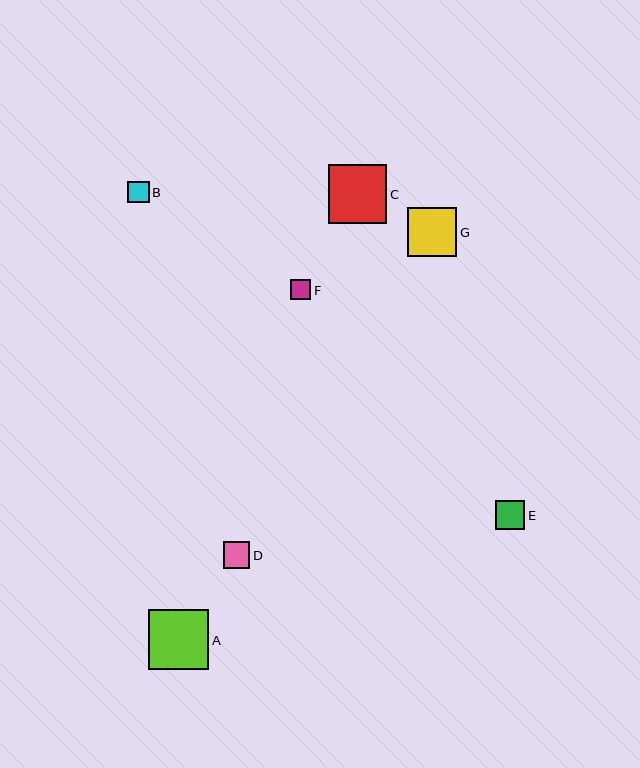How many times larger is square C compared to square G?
Square C is approximately 1.2 times the size of square G.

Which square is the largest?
Square A is the largest with a size of approximately 60 pixels.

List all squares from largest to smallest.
From largest to smallest: A, C, G, E, D, B, F.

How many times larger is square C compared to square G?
Square C is approximately 1.2 times the size of square G.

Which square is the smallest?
Square F is the smallest with a size of approximately 20 pixels.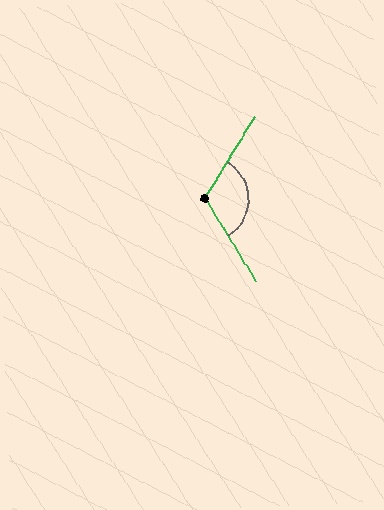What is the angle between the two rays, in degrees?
Approximately 117 degrees.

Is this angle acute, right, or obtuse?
It is obtuse.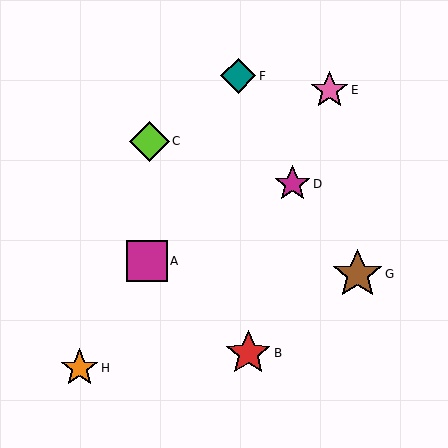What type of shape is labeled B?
Shape B is a red star.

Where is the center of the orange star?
The center of the orange star is at (79, 368).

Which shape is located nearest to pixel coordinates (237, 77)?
The teal diamond (labeled F) at (238, 76) is nearest to that location.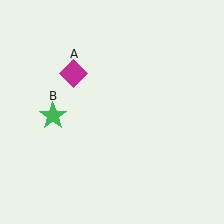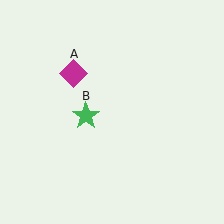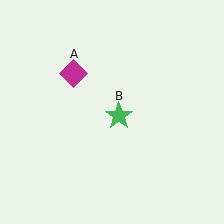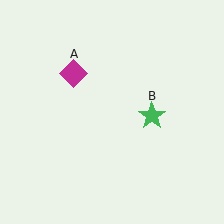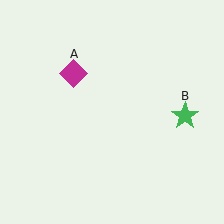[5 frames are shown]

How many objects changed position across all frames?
1 object changed position: green star (object B).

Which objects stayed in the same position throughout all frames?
Magenta diamond (object A) remained stationary.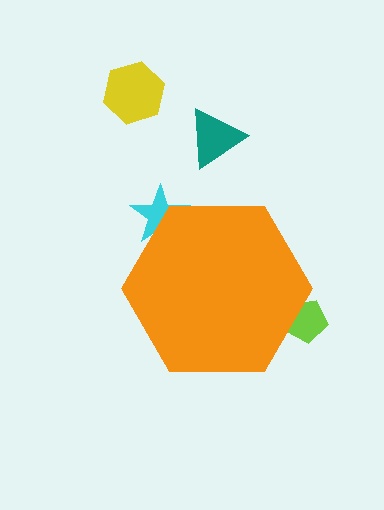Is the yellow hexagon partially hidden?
No, the yellow hexagon is fully visible.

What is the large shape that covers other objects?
An orange hexagon.